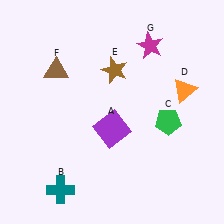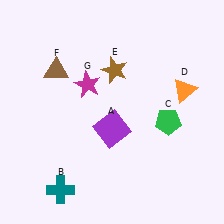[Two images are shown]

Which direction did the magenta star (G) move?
The magenta star (G) moved left.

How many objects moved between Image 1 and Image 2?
1 object moved between the two images.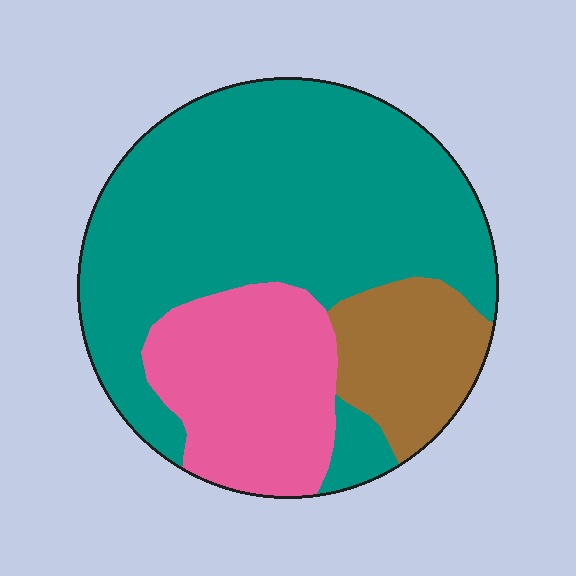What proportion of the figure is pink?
Pink takes up between a sixth and a third of the figure.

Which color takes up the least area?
Brown, at roughly 15%.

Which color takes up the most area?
Teal, at roughly 60%.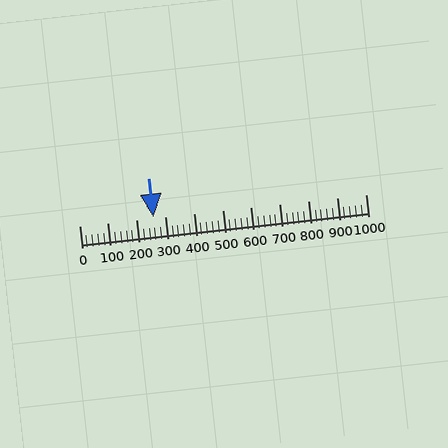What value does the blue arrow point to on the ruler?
The blue arrow points to approximately 260.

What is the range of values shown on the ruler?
The ruler shows values from 0 to 1000.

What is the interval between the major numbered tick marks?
The major tick marks are spaced 100 units apart.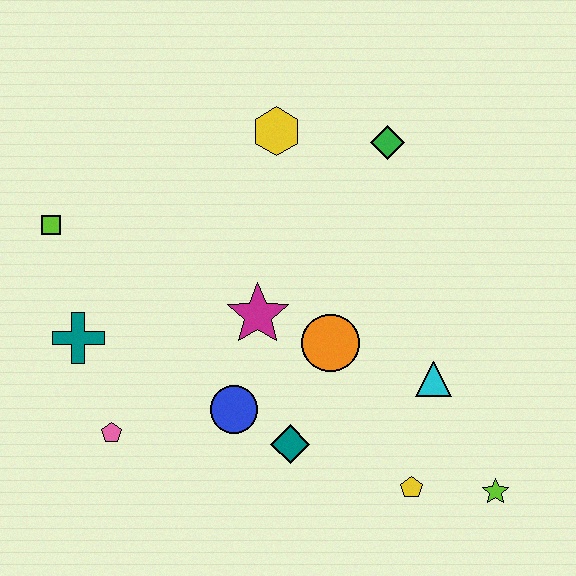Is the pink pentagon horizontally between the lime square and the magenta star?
Yes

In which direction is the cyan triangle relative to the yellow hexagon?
The cyan triangle is below the yellow hexagon.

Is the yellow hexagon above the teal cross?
Yes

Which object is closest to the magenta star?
The orange circle is closest to the magenta star.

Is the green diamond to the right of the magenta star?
Yes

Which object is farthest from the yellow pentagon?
The lime square is farthest from the yellow pentagon.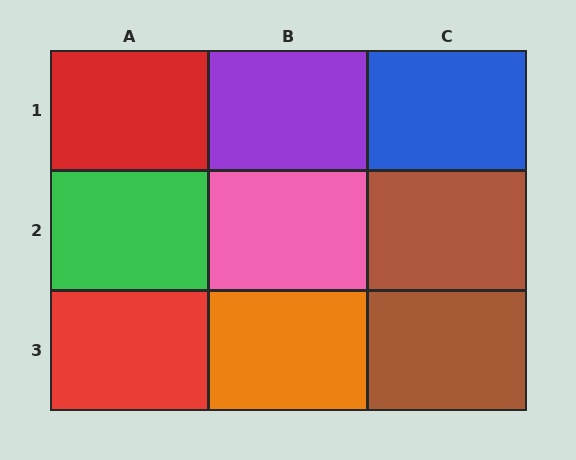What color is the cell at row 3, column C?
Brown.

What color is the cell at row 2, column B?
Pink.